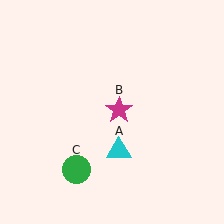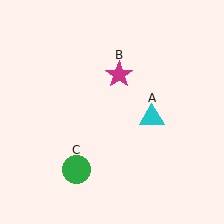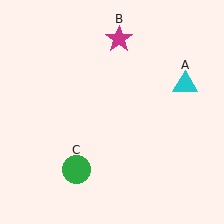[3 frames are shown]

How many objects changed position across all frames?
2 objects changed position: cyan triangle (object A), magenta star (object B).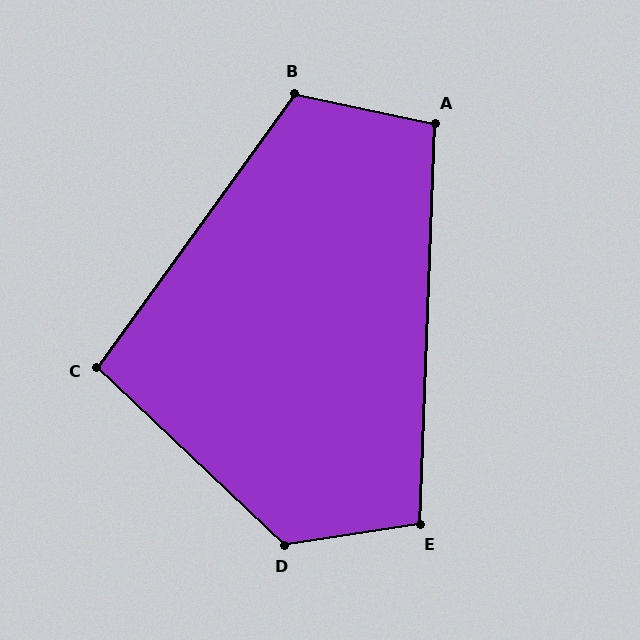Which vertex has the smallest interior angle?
C, at approximately 98 degrees.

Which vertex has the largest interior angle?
D, at approximately 128 degrees.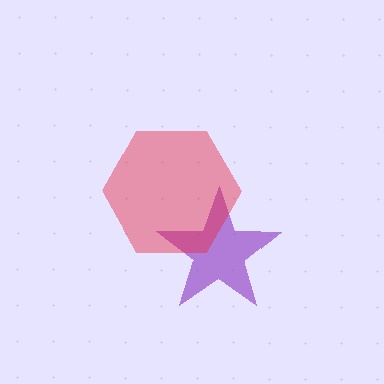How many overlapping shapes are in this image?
There are 2 overlapping shapes in the image.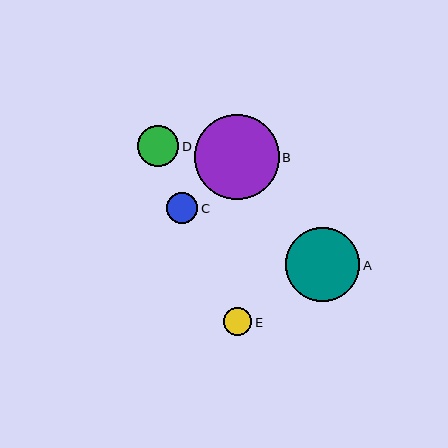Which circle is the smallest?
Circle E is the smallest with a size of approximately 28 pixels.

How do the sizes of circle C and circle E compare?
Circle C and circle E are approximately the same size.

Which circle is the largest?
Circle B is the largest with a size of approximately 84 pixels.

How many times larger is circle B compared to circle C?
Circle B is approximately 2.8 times the size of circle C.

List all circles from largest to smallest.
From largest to smallest: B, A, D, C, E.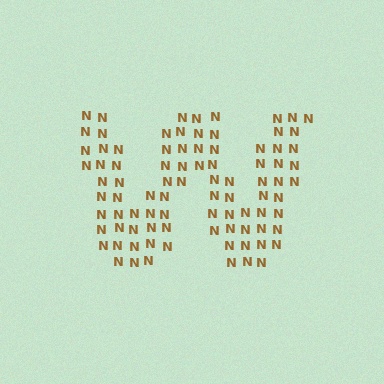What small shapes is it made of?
It is made of small letter N's.